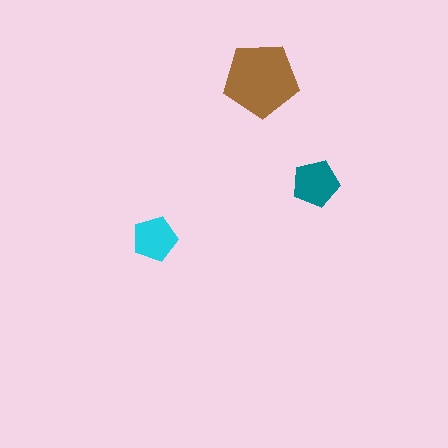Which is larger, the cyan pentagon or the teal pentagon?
The teal one.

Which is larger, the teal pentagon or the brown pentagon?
The brown one.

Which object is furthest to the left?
The cyan pentagon is leftmost.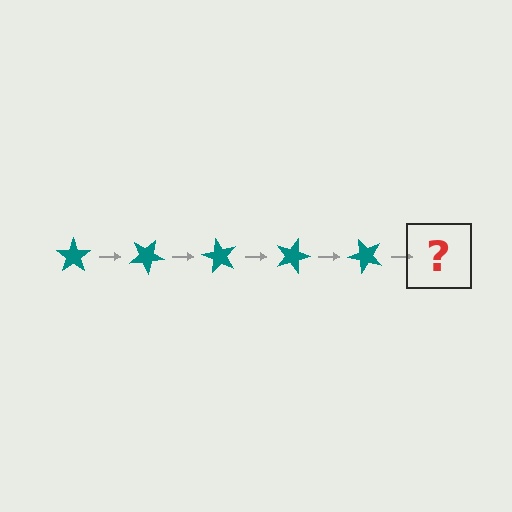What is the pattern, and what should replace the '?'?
The pattern is that the star rotates 30 degrees each step. The '?' should be a teal star rotated 150 degrees.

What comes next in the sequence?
The next element should be a teal star rotated 150 degrees.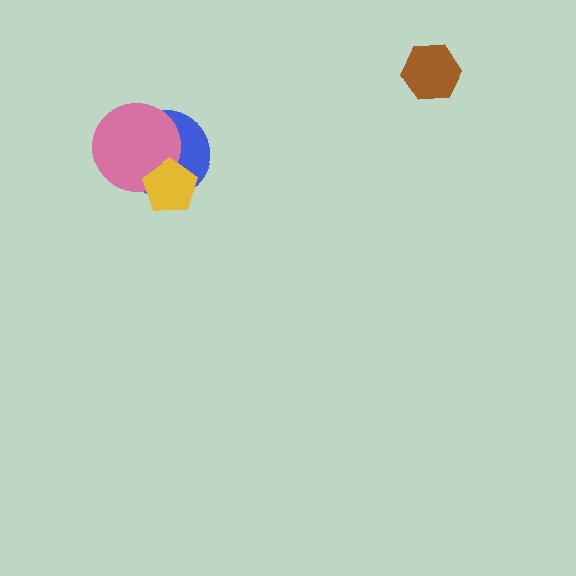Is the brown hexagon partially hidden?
No, no other shape covers it.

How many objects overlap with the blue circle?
2 objects overlap with the blue circle.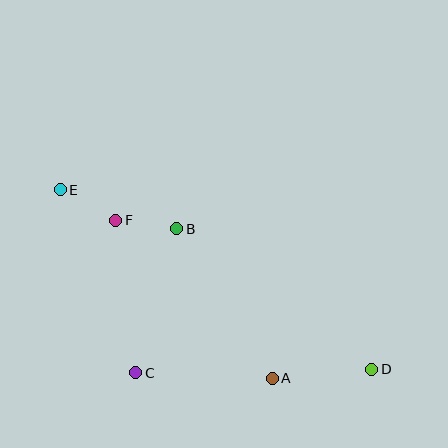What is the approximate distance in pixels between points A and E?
The distance between A and E is approximately 284 pixels.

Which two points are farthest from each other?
Points D and E are farthest from each other.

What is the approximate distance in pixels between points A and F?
The distance between A and F is approximately 223 pixels.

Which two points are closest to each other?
Points B and F are closest to each other.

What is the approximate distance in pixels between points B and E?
The distance between B and E is approximately 123 pixels.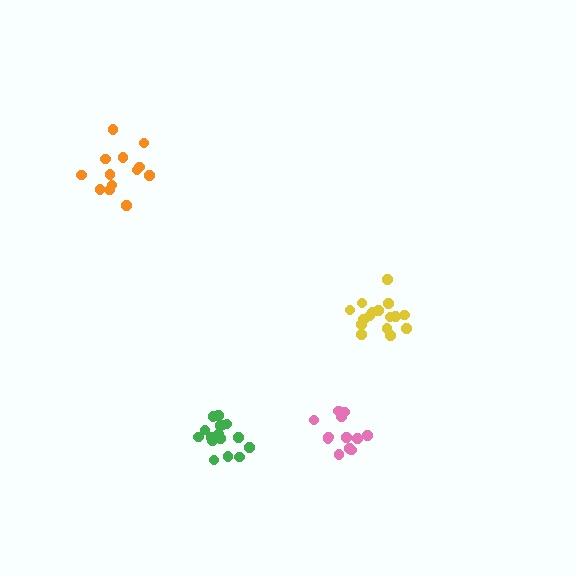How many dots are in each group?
Group 1: 12 dots, Group 2: 16 dots, Group 3: 16 dots, Group 4: 13 dots (57 total).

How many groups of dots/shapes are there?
There are 4 groups.